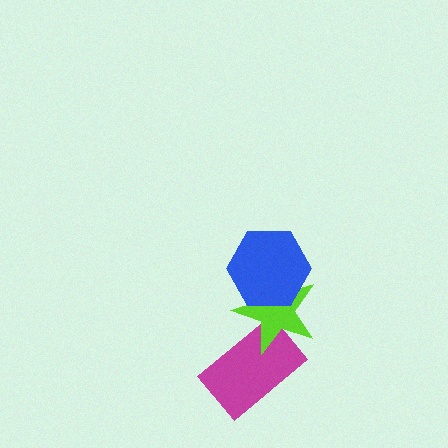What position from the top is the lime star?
The lime star is 2nd from the top.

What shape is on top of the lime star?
The blue hexagon is on top of the lime star.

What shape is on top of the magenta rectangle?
The lime star is on top of the magenta rectangle.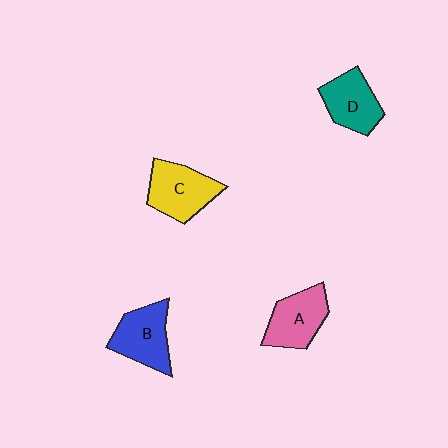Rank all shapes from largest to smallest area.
From largest to smallest: C (yellow), B (blue), A (pink), D (teal).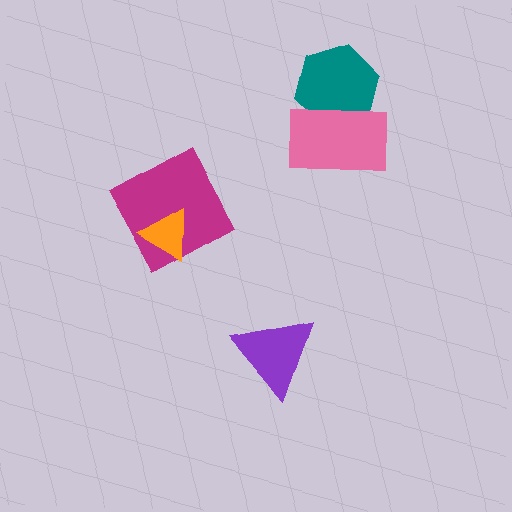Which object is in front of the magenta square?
The orange triangle is in front of the magenta square.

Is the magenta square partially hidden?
Yes, it is partially covered by another shape.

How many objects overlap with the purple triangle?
0 objects overlap with the purple triangle.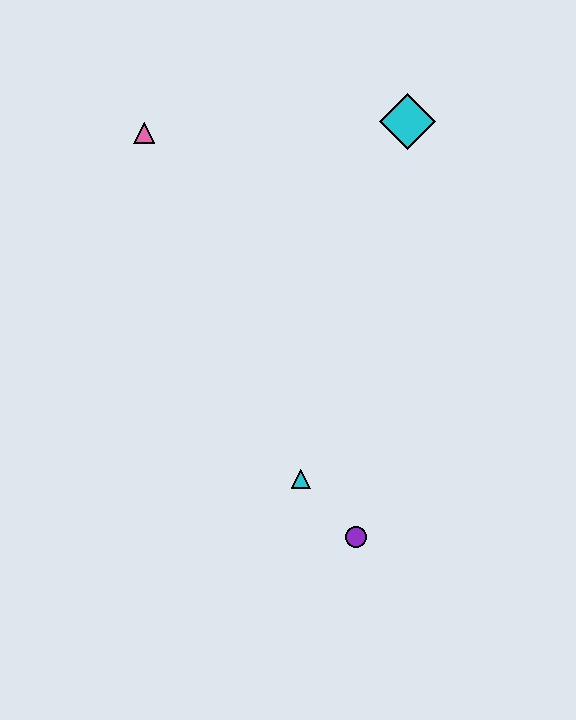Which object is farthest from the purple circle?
The pink triangle is farthest from the purple circle.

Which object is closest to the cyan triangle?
The purple circle is closest to the cyan triangle.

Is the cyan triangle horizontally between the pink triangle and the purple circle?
Yes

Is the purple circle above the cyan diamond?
No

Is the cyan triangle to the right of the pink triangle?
Yes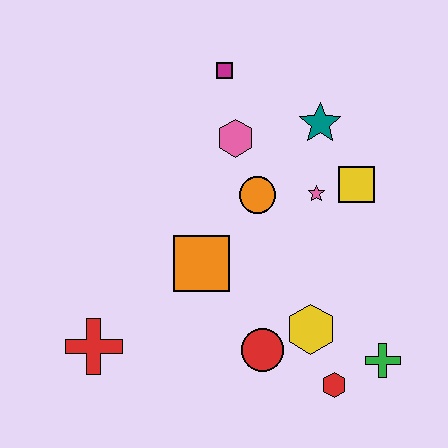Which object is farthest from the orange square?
The green cross is farthest from the orange square.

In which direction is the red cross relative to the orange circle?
The red cross is to the left of the orange circle.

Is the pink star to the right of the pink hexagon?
Yes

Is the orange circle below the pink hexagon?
Yes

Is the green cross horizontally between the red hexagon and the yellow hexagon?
No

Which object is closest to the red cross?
The orange square is closest to the red cross.